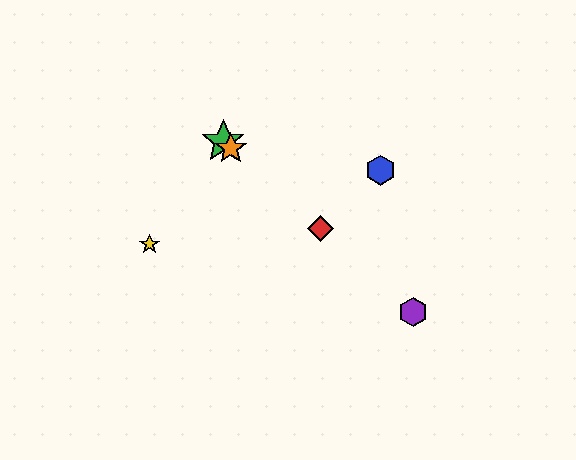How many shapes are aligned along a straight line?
4 shapes (the red diamond, the green star, the purple hexagon, the orange star) are aligned along a straight line.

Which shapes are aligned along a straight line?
The red diamond, the green star, the purple hexagon, the orange star are aligned along a straight line.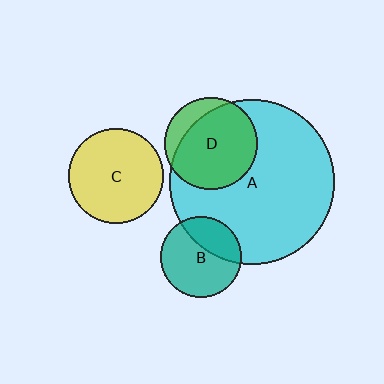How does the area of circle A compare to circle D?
Approximately 3.2 times.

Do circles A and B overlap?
Yes.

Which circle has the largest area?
Circle A (cyan).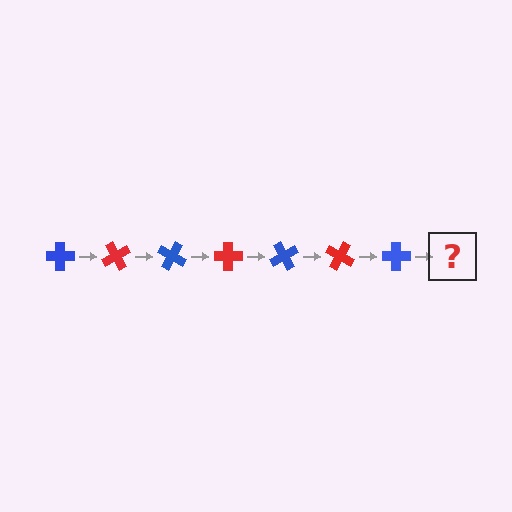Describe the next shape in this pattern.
It should be a red cross, rotated 420 degrees from the start.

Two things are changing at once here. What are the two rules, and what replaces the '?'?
The two rules are that it rotates 60 degrees each step and the color cycles through blue and red. The '?' should be a red cross, rotated 420 degrees from the start.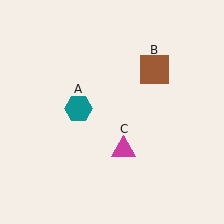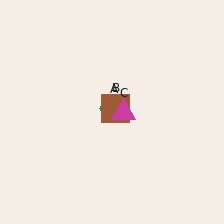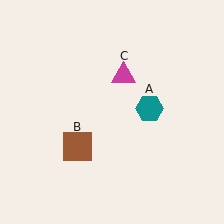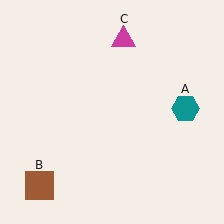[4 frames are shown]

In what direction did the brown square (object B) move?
The brown square (object B) moved down and to the left.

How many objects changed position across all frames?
3 objects changed position: teal hexagon (object A), brown square (object B), magenta triangle (object C).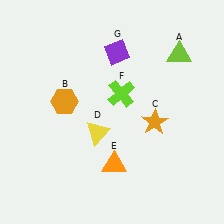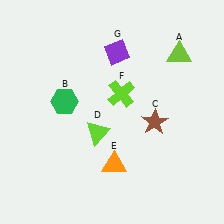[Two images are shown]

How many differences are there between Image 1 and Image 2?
There are 3 differences between the two images.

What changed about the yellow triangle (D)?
In Image 1, D is yellow. In Image 2, it changed to lime.